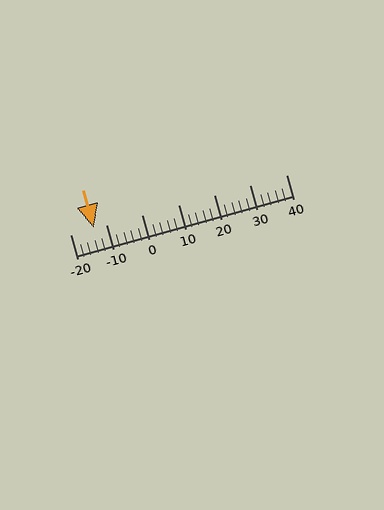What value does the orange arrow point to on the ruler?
The orange arrow points to approximately -13.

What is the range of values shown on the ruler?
The ruler shows values from -20 to 40.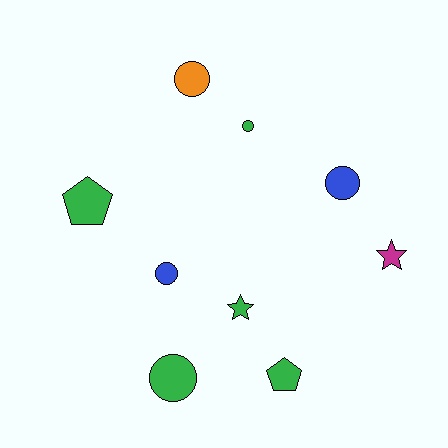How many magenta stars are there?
There is 1 magenta star.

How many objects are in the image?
There are 9 objects.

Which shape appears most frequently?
Circle, with 5 objects.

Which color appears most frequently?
Green, with 5 objects.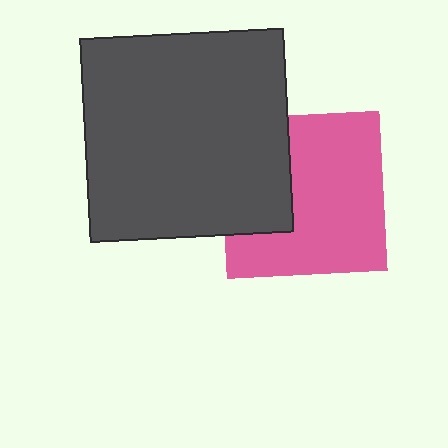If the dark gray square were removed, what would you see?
You would see the complete pink square.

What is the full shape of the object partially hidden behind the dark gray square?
The partially hidden object is a pink square.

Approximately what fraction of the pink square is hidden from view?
Roughly 31% of the pink square is hidden behind the dark gray square.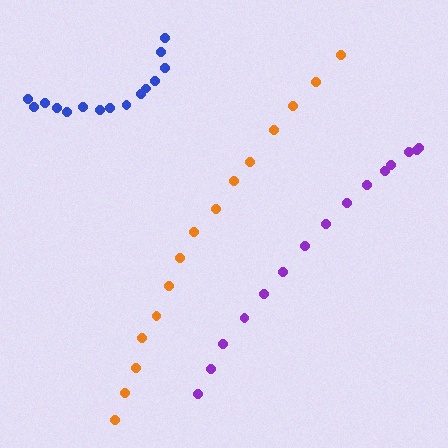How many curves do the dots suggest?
There are 3 distinct paths.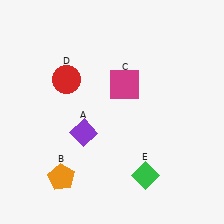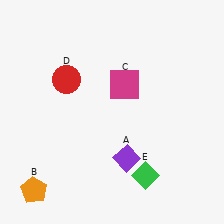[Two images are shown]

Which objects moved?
The objects that moved are: the purple diamond (A), the orange pentagon (B).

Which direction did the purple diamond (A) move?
The purple diamond (A) moved right.